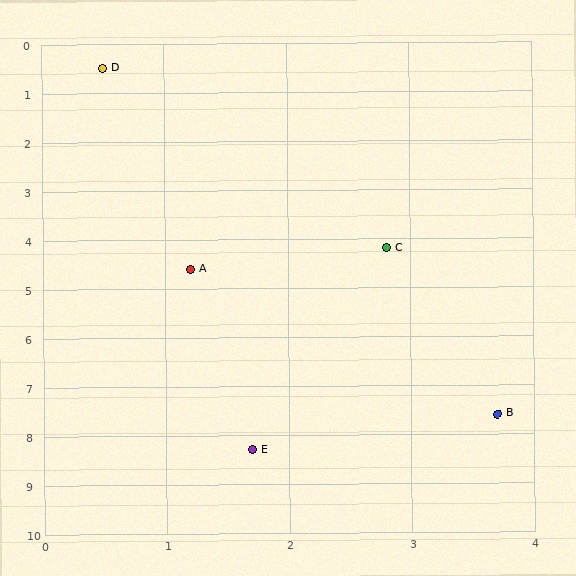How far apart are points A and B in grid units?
Points A and B are about 3.9 grid units apart.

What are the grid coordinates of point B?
Point B is at approximately (3.7, 7.6).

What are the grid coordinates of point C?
Point C is at approximately (2.8, 4.2).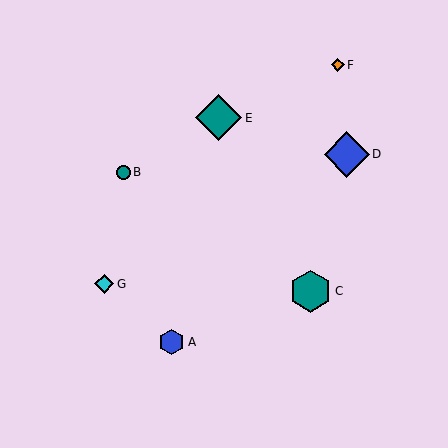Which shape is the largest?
The teal diamond (labeled E) is the largest.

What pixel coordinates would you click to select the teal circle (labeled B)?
Click at (123, 172) to select the teal circle B.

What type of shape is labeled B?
Shape B is a teal circle.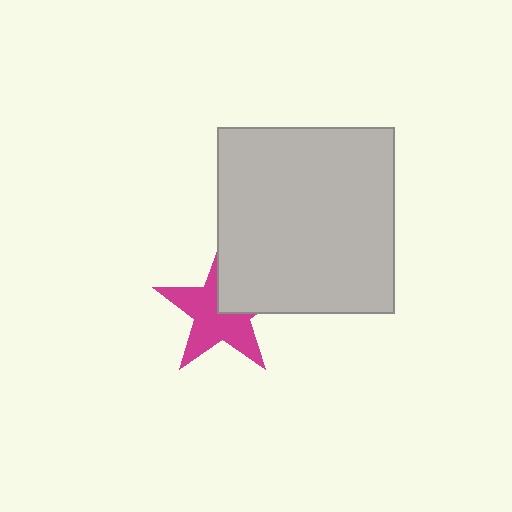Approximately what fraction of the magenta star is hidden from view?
Roughly 34% of the magenta star is hidden behind the light gray rectangle.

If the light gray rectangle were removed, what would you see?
You would see the complete magenta star.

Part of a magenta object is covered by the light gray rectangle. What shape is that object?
It is a star.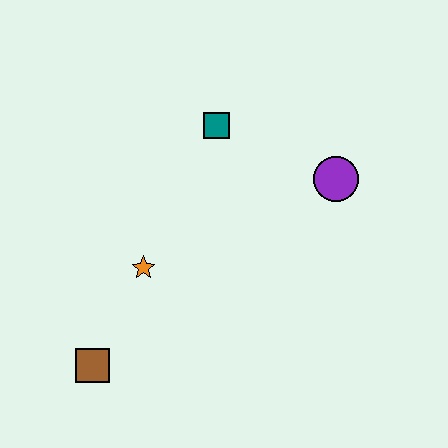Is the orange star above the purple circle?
No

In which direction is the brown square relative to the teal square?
The brown square is below the teal square.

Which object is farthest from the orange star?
The purple circle is farthest from the orange star.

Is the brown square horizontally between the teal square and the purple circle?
No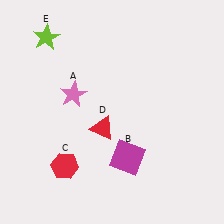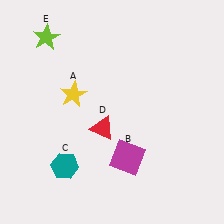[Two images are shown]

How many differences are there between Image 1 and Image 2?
There are 2 differences between the two images.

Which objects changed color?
A changed from pink to yellow. C changed from red to teal.